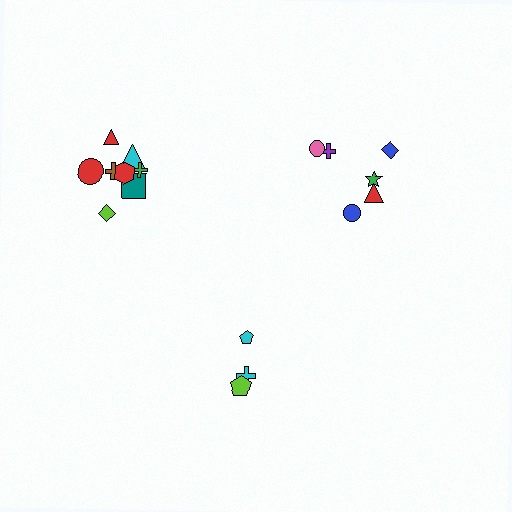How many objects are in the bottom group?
There are 3 objects.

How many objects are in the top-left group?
There are 8 objects.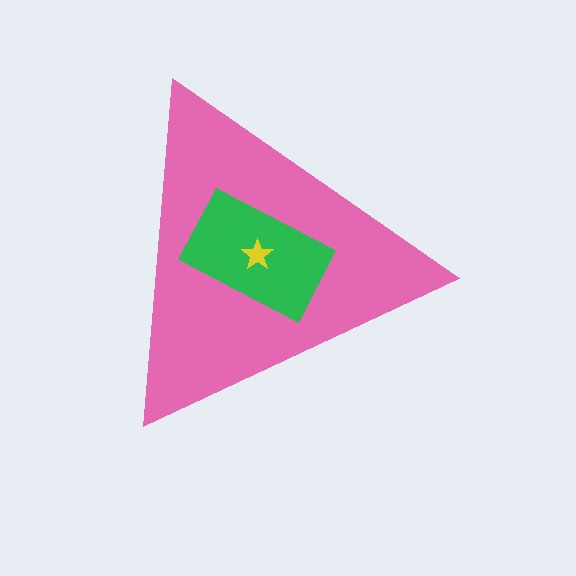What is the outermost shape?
The pink triangle.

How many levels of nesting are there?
3.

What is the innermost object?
The yellow star.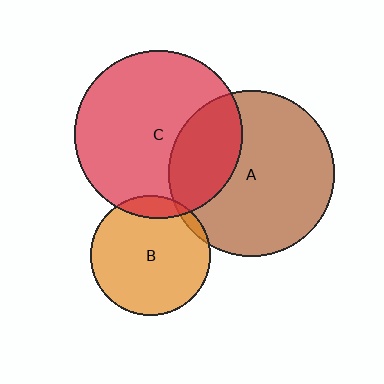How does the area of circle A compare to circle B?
Approximately 1.9 times.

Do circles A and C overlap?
Yes.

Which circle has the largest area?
Circle C (red).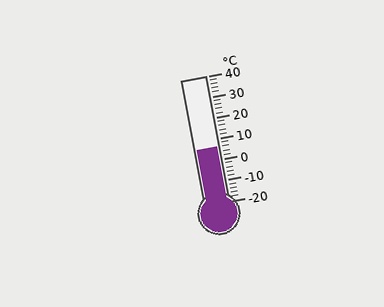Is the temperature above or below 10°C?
The temperature is below 10°C.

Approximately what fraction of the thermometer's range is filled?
The thermometer is filled to approximately 45% of its range.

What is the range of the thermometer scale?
The thermometer scale ranges from -20°C to 40°C.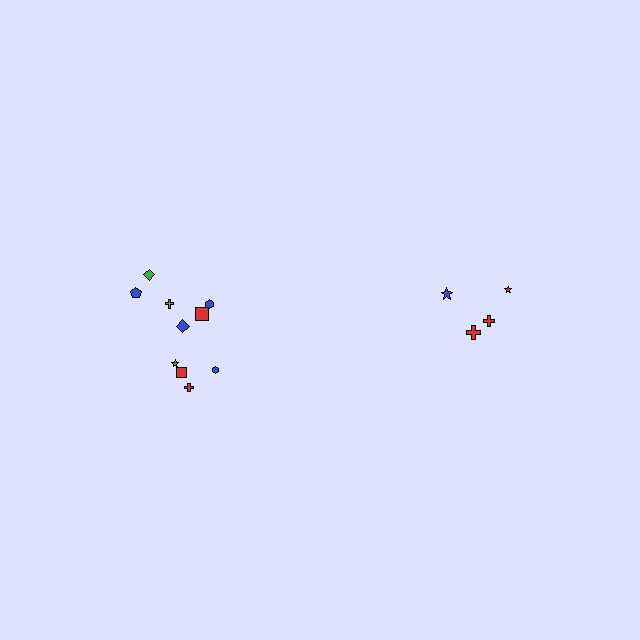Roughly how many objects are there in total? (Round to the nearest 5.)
Roughly 15 objects in total.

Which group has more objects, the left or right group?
The left group.